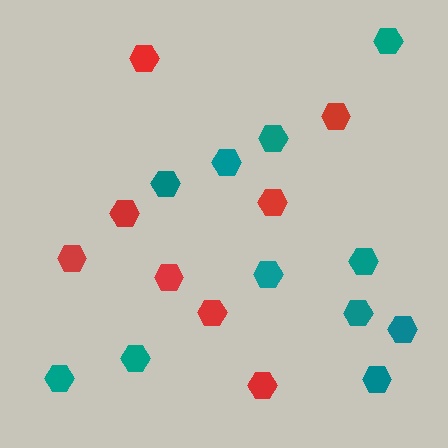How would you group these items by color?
There are 2 groups: one group of teal hexagons (11) and one group of red hexagons (8).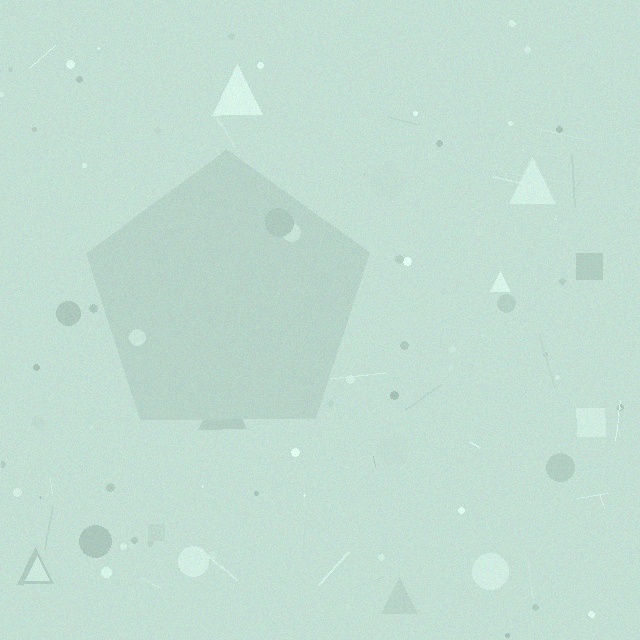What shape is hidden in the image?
A pentagon is hidden in the image.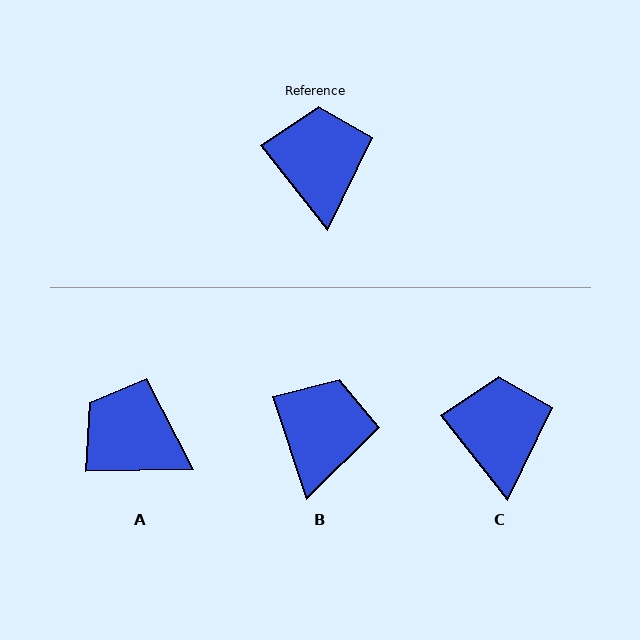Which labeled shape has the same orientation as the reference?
C.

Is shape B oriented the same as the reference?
No, it is off by about 20 degrees.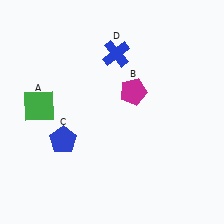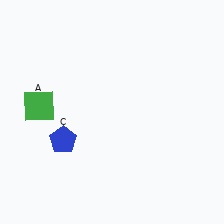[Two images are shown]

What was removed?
The magenta pentagon (B), the blue cross (D) were removed in Image 2.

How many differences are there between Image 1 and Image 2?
There are 2 differences between the two images.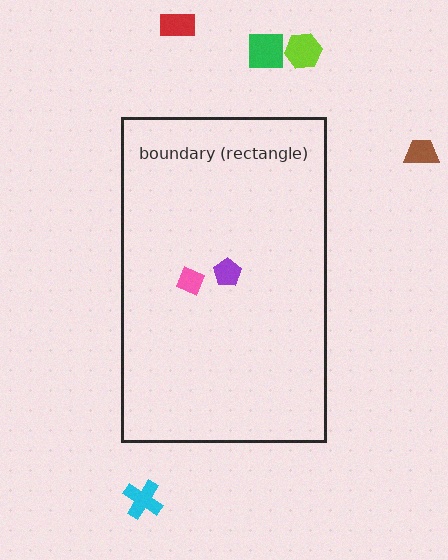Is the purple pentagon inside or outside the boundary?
Inside.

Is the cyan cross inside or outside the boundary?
Outside.